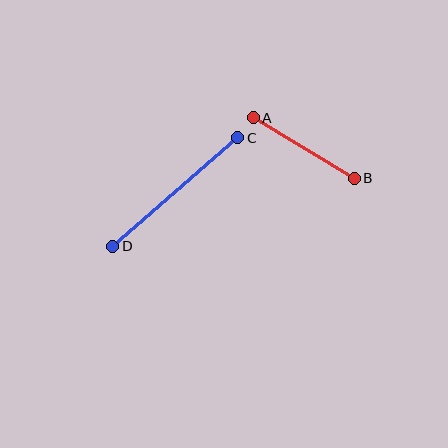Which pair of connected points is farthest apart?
Points C and D are farthest apart.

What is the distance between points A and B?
The distance is approximately 117 pixels.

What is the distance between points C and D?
The distance is approximately 165 pixels.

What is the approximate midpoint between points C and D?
The midpoint is at approximately (175, 192) pixels.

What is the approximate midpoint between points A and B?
The midpoint is at approximately (304, 148) pixels.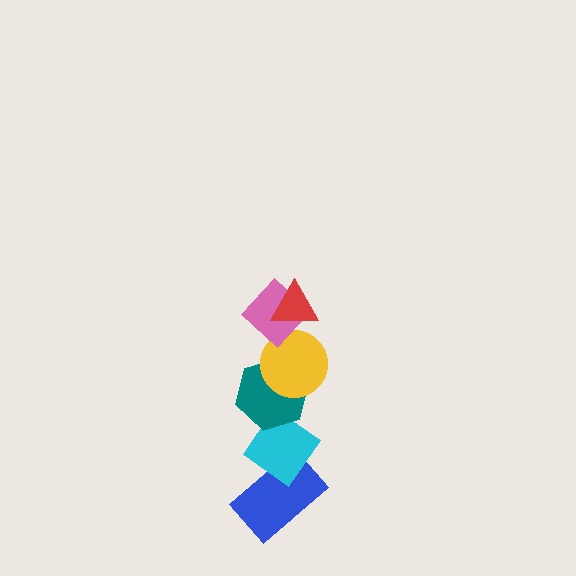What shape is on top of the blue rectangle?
The cyan diamond is on top of the blue rectangle.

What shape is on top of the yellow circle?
The pink diamond is on top of the yellow circle.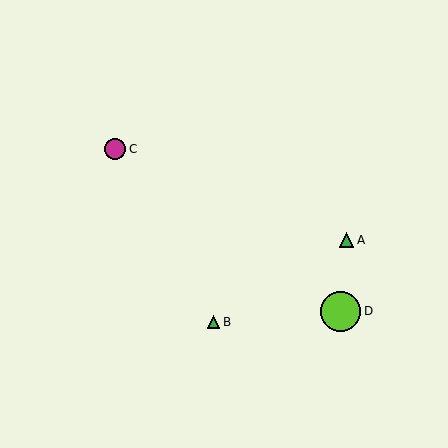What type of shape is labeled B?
Shape B is a green triangle.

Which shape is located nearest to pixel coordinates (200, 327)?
The green triangle (labeled B) at (214, 322) is nearest to that location.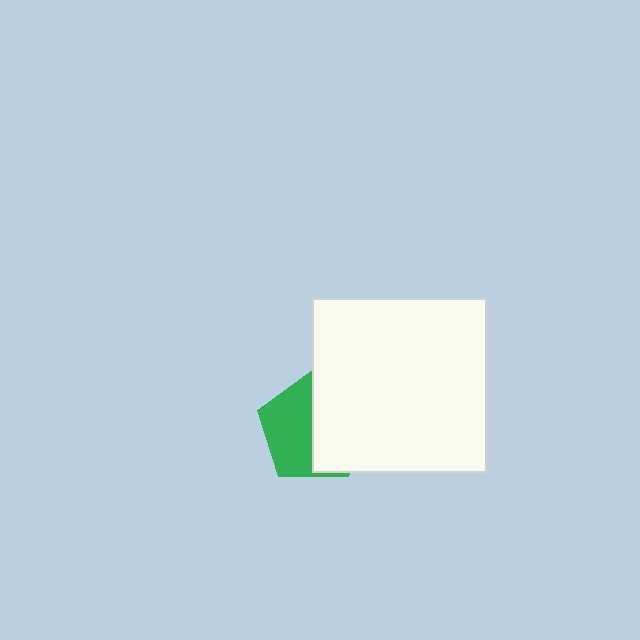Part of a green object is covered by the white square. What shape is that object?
It is a pentagon.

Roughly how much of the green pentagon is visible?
About half of it is visible (roughly 49%).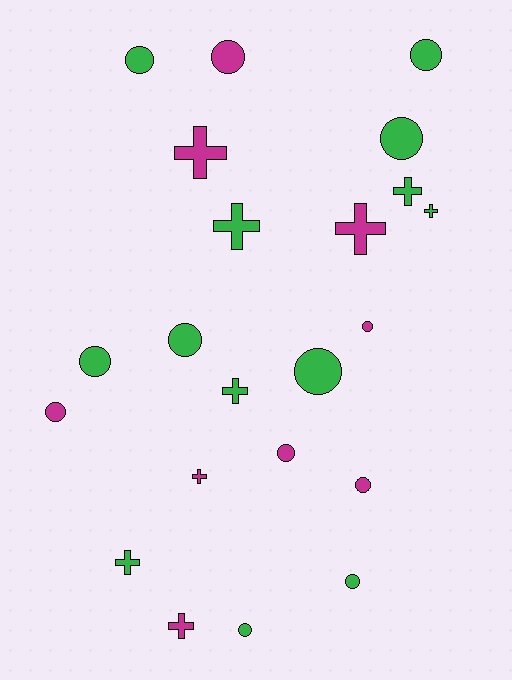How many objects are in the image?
There are 22 objects.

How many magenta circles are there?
There are 5 magenta circles.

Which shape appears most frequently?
Circle, with 13 objects.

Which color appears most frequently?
Green, with 13 objects.